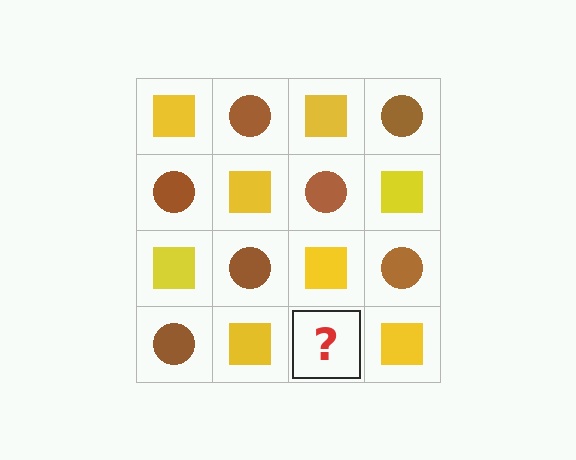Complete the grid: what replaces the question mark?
The question mark should be replaced with a brown circle.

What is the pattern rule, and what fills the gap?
The rule is that it alternates yellow square and brown circle in a checkerboard pattern. The gap should be filled with a brown circle.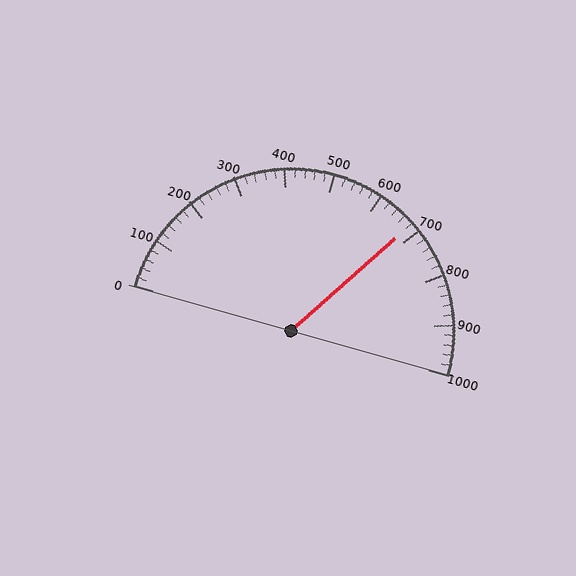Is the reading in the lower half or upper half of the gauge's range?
The reading is in the upper half of the range (0 to 1000).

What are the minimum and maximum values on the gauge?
The gauge ranges from 0 to 1000.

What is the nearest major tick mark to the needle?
The nearest major tick mark is 700.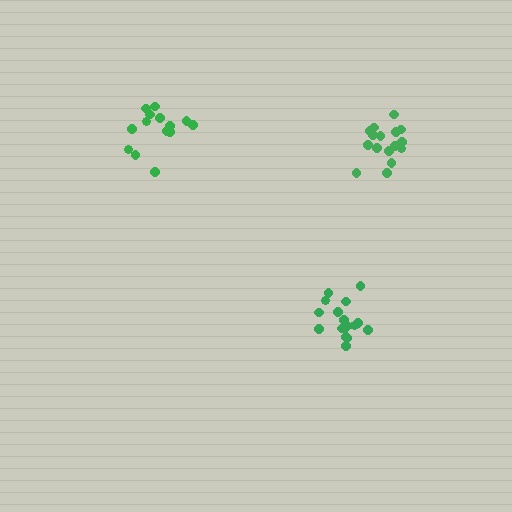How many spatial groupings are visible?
There are 3 spatial groupings.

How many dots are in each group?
Group 1: 14 dots, Group 2: 17 dots, Group 3: 16 dots (47 total).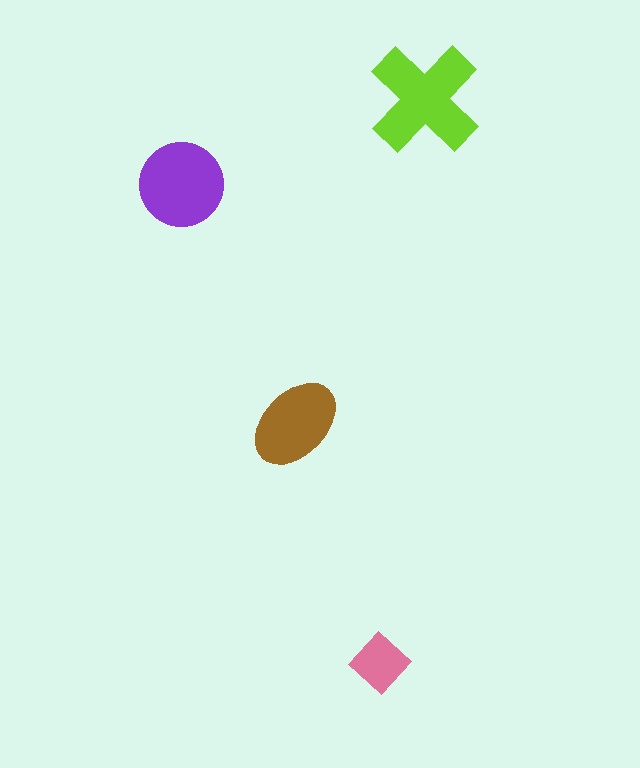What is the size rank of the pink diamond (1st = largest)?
4th.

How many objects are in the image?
There are 4 objects in the image.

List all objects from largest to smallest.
The lime cross, the purple circle, the brown ellipse, the pink diamond.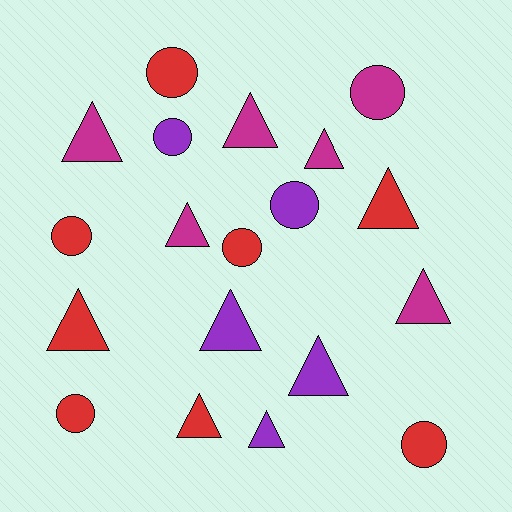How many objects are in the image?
There are 19 objects.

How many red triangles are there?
There are 3 red triangles.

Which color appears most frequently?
Red, with 8 objects.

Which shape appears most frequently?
Triangle, with 11 objects.